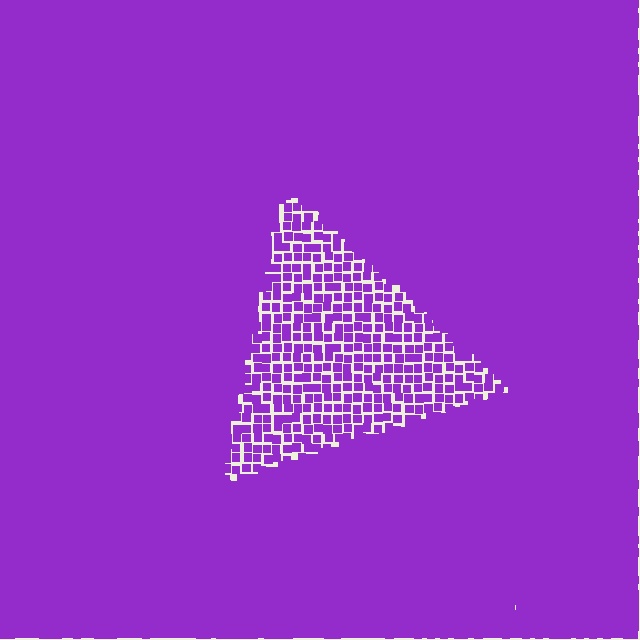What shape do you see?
I see a triangle.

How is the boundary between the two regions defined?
The boundary is defined by a change in element density (approximately 2.2x ratio). All elements are the same color, size, and shape.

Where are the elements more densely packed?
The elements are more densely packed outside the triangle boundary.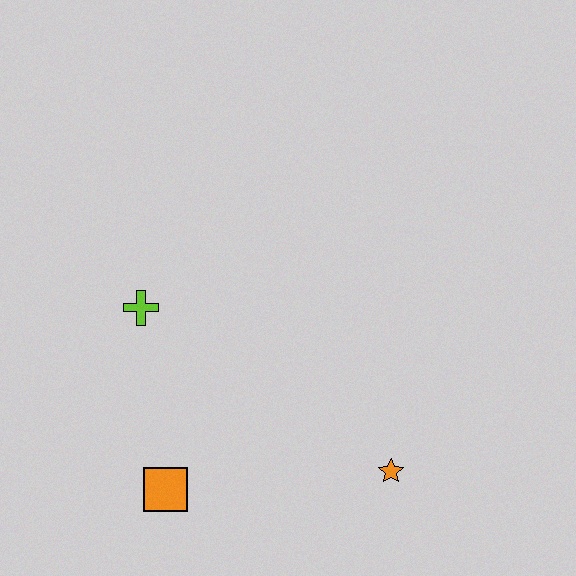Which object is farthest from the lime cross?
The orange star is farthest from the lime cross.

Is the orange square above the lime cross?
No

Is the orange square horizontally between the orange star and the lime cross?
Yes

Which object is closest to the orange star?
The orange square is closest to the orange star.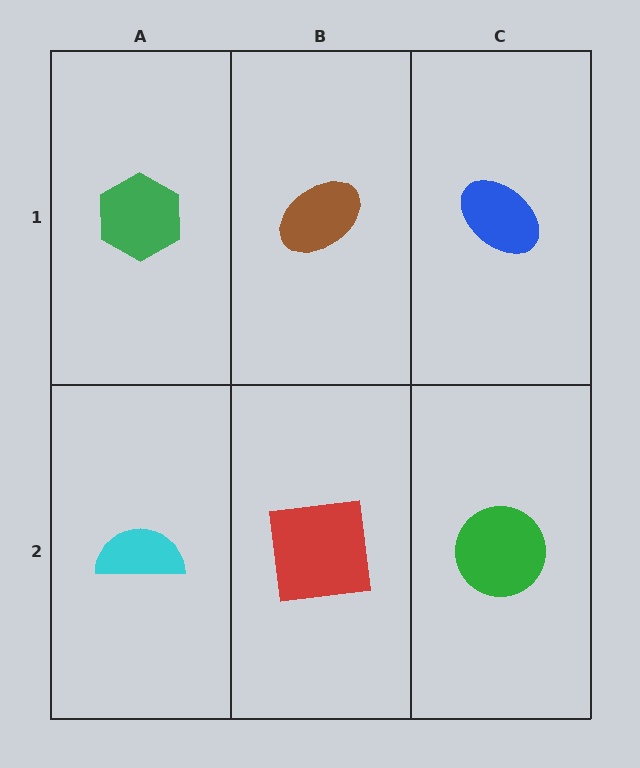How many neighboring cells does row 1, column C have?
2.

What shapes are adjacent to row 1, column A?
A cyan semicircle (row 2, column A), a brown ellipse (row 1, column B).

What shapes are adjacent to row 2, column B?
A brown ellipse (row 1, column B), a cyan semicircle (row 2, column A), a green circle (row 2, column C).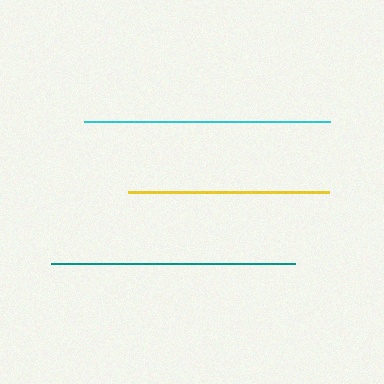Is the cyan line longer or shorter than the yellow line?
The cyan line is longer than the yellow line.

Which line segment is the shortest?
The yellow line is the shortest at approximately 201 pixels.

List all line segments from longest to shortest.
From longest to shortest: cyan, teal, yellow.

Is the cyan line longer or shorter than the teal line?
The cyan line is longer than the teal line.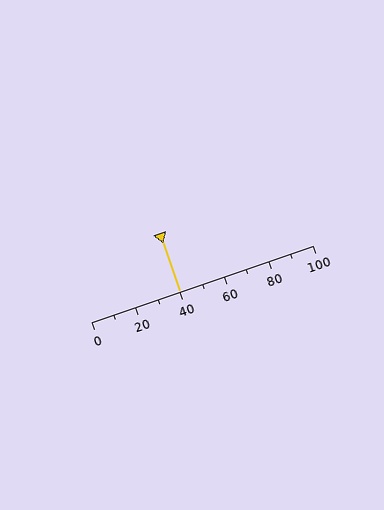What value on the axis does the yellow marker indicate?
The marker indicates approximately 40.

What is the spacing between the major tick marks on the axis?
The major ticks are spaced 20 apart.